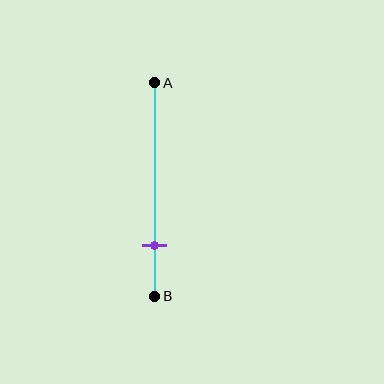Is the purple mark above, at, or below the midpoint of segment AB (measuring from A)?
The purple mark is below the midpoint of segment AB.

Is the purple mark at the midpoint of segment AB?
No, the mark is at about 75% from A, not at the 50% midpoint.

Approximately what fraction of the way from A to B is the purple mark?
The purple mark is approximately 75% of the way from A to B.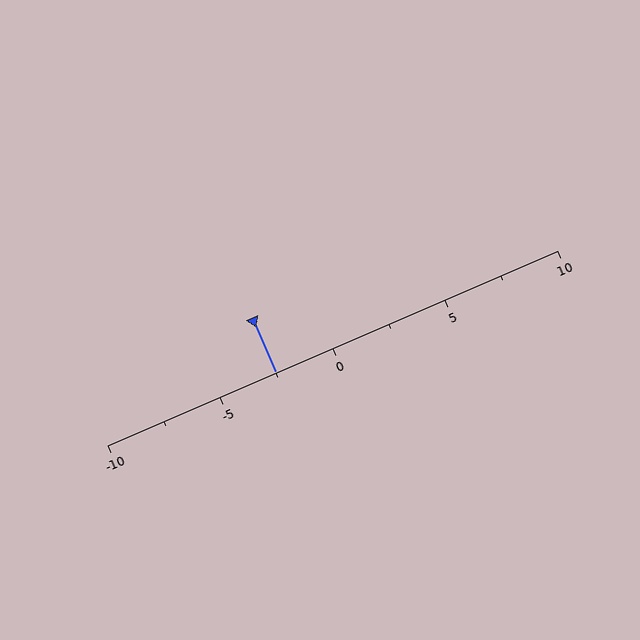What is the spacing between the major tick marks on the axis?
The major ticks are spaced 5 apart.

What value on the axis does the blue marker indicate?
The marker indicates approximately -2.5.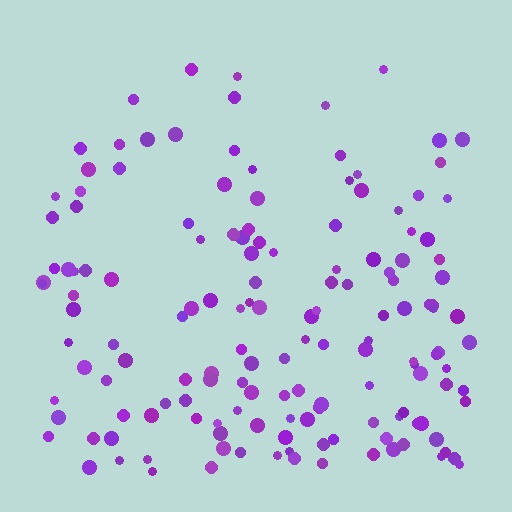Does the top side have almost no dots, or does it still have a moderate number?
Still a moderate number, just noticeably fewer than the bottom.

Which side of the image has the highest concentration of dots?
The bottom.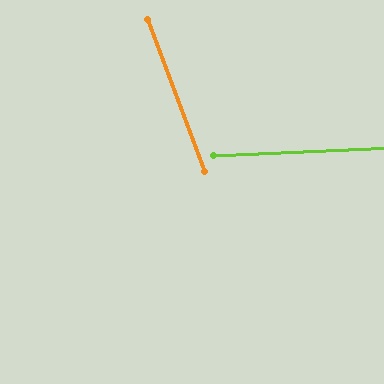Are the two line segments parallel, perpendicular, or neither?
Neither parallel nor perpendicular — they differ by about 72°.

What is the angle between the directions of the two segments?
Approximately 72 degrees.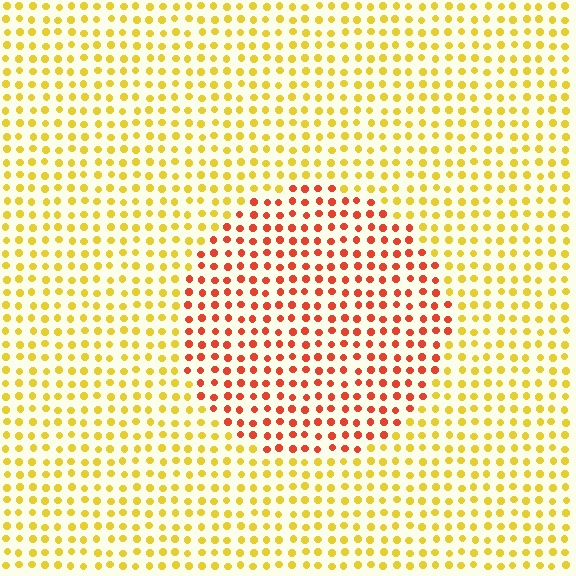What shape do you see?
I see a circle.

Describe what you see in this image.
The image is filled with small yellow elements in a uniform arrangement. A circle-shaped region is visible where the elements are tinted to a slightly different hue, forming a subtle color boundary.